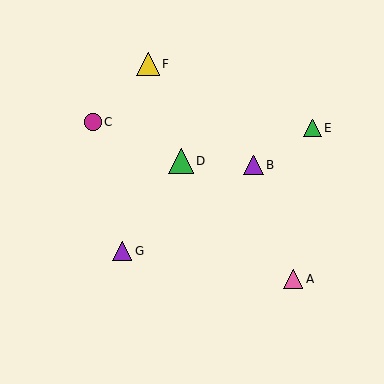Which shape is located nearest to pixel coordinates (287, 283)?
The pink triangle (labeled A) at (293, 279) is nearest to that location.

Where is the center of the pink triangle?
The center of the pink triangle is at (293, 279).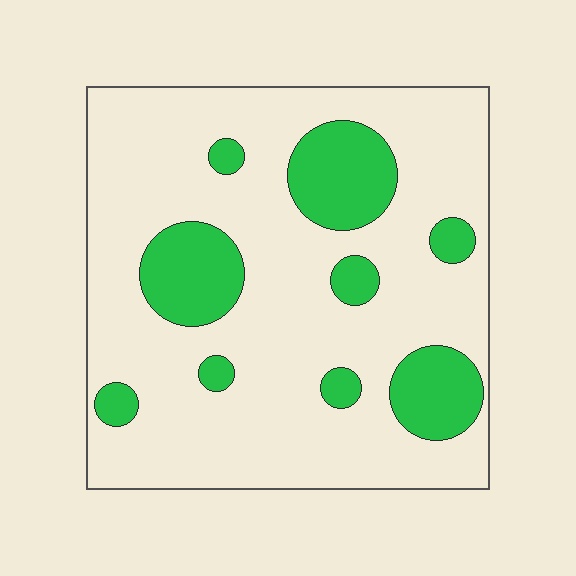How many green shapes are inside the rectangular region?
9.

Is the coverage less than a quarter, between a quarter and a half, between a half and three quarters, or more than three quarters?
Less than a quarter.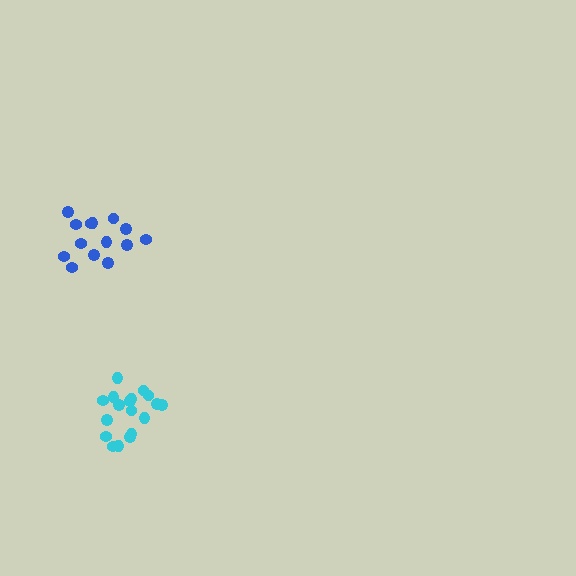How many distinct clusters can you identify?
There are 2 distinct clusters.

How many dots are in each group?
Group 1: 14 dots, Group 2: 18 dots (32 total).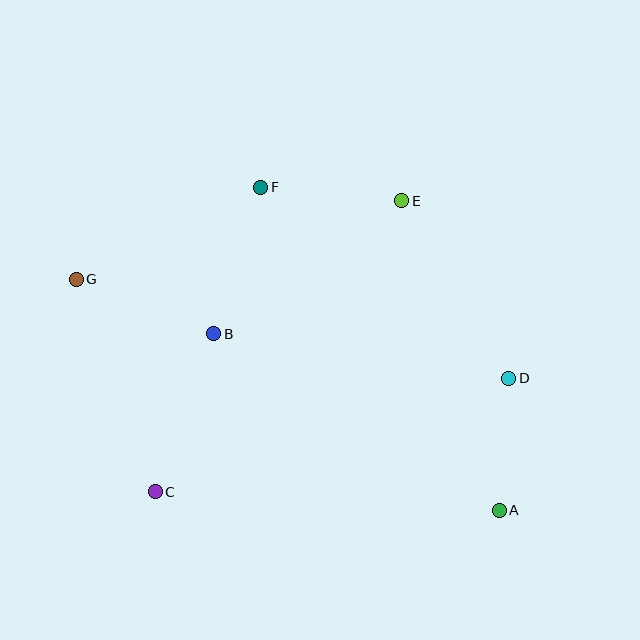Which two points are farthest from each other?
Points A and G are farthest from each other.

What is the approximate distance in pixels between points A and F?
The distance between A and F is approximately 401 pixels.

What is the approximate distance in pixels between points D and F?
The distance between D and F is approximately 313 pixels.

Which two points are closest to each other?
Points A and D are closest to each other.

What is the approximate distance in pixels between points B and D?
The distance between B and D is approximately 298 pixels.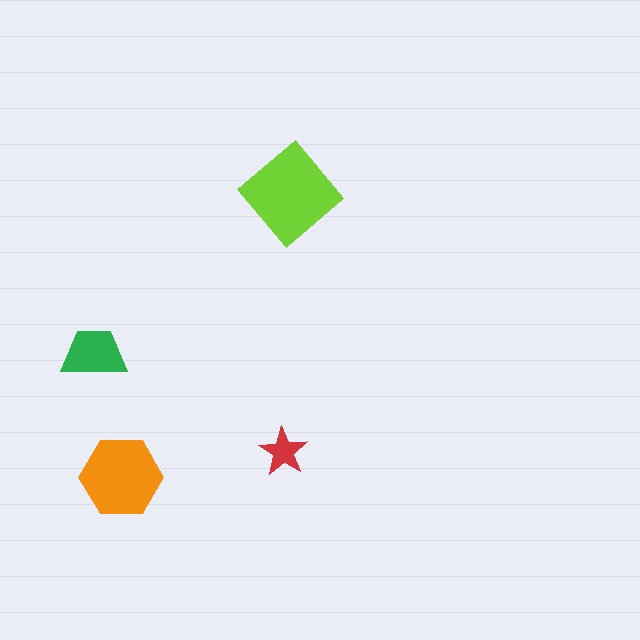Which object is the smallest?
The red star.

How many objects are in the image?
There are 4 objects in the image.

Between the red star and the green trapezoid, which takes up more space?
The green trapezoid.